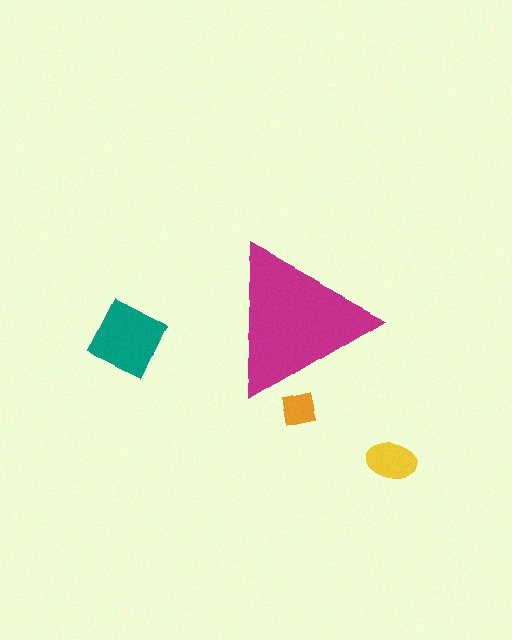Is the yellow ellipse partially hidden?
No, the yellow ellipse is fully visible.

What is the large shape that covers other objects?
A magenta triangle.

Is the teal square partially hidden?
No, the teal square is fully visible.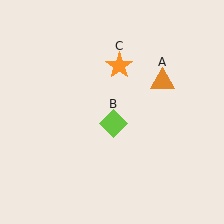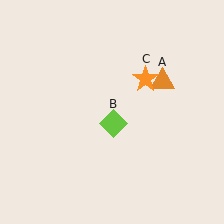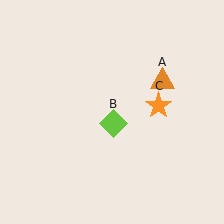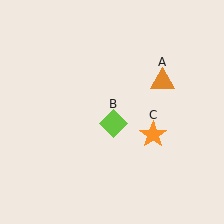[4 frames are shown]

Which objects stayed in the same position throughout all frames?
Orange triangle (object A) and lime diamond (object B) remained stationary.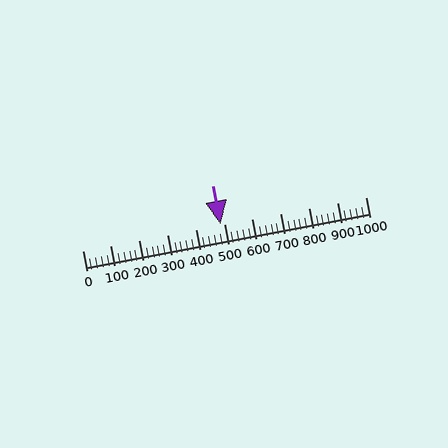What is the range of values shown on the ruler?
The ruler shows values from 0 to 1000.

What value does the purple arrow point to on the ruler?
The purple arrow points to approximately 489.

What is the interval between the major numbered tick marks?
The major tick marks are spaced 100 units apart.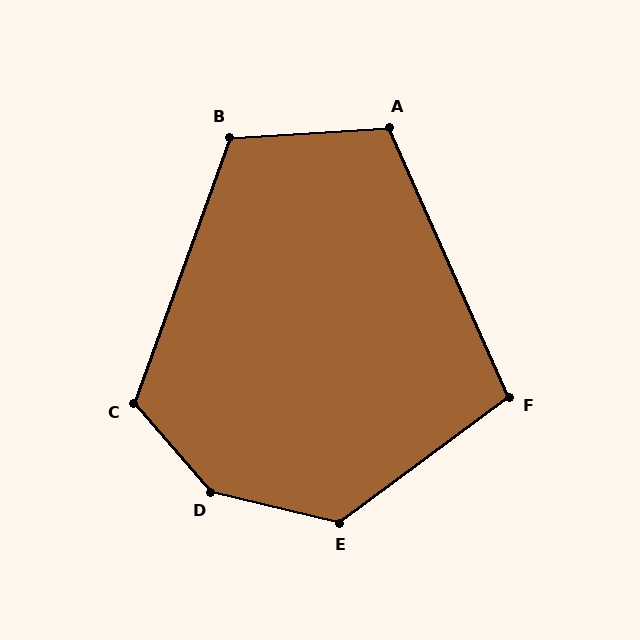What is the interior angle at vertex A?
Approximately 111 degrees (obtuse).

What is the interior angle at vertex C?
Approximately 119 degrees (obtuse).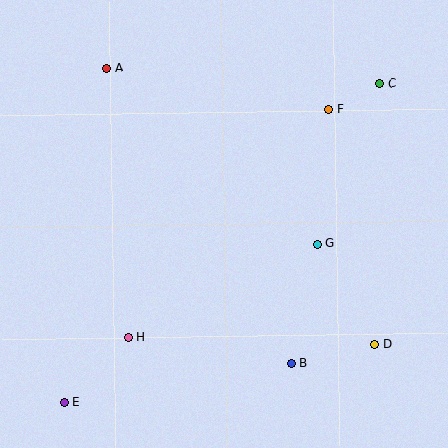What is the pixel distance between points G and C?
The distance between G and C is 172 pixels.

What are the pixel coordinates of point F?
Point F is at (329, 110).